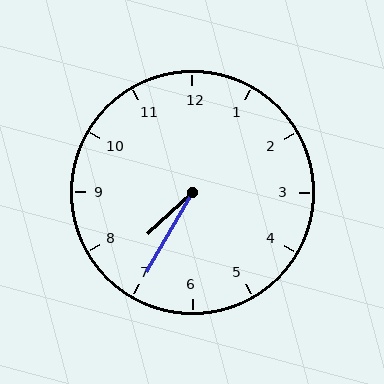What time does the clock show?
7:35.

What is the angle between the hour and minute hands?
Approximately 18 degrees.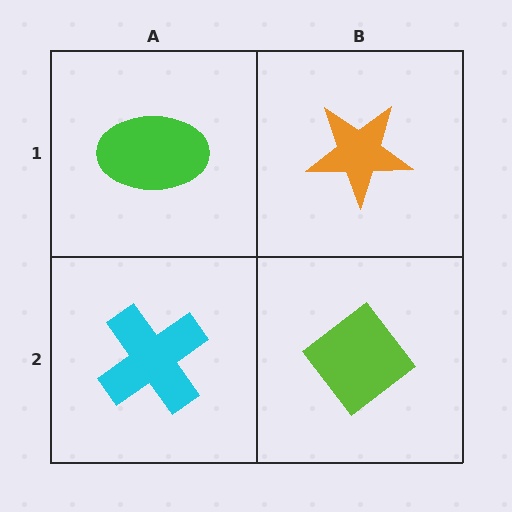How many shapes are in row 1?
2 shapes.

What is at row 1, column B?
An orange star.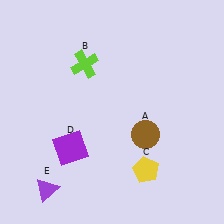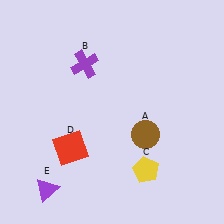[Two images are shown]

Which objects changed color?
B changed from lime to purple. D changed from purple to red.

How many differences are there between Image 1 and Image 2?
There are 2 differences between the two images.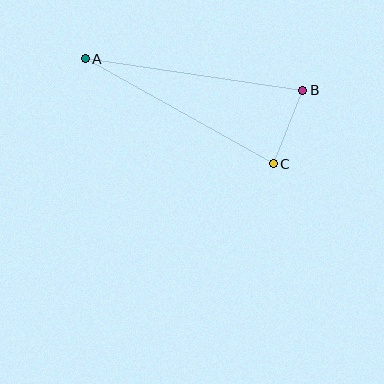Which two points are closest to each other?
Points B and C are closest to each other.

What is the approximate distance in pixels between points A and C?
The distance between A and C is approximately 215 pixels.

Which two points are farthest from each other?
Points A and B are farthest from each other.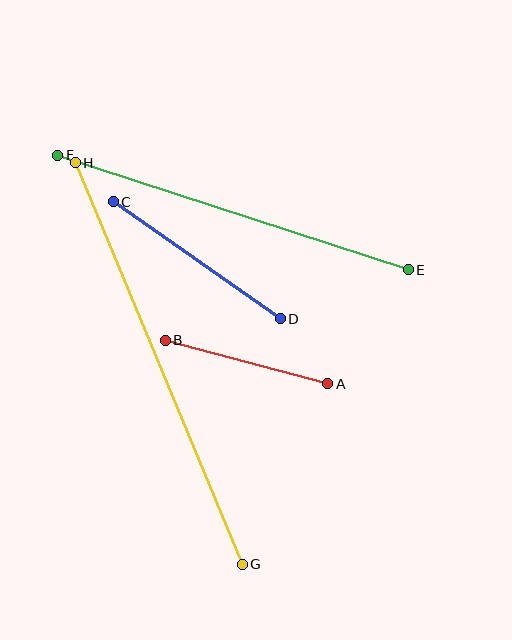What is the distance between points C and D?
The distance is approximately 204 pixels.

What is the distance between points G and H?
The distance is approximately 435 pixels.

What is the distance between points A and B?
The distance is approximately 169 pixels.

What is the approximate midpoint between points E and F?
The midpoint is at approximately (233, 212) pixels.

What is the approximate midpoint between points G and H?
The midpoint is at approximately (159, 363) pixels.